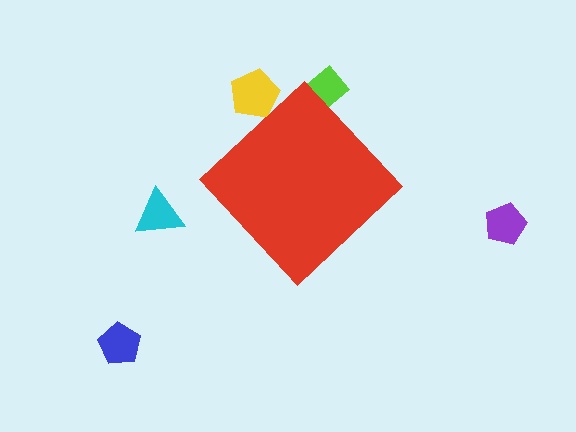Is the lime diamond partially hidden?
Yes, the lime diamond is partially hidden behind the red diamond.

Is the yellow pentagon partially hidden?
Yes, the yellow pentagon is partially hidden behind the red diamond.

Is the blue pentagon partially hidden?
No, the blue pentagon is fully visible.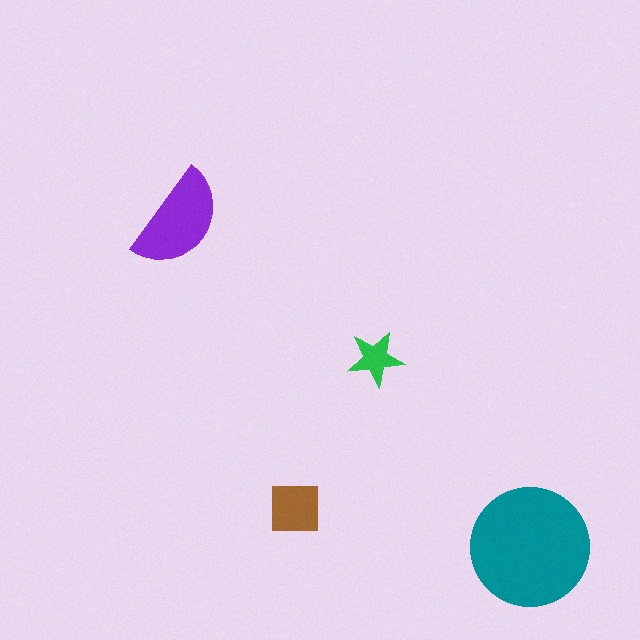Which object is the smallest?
The green star.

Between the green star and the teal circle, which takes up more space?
The teal circle.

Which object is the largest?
The teal circle.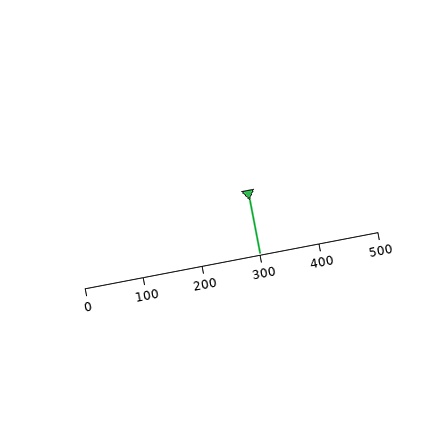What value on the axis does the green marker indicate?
The marker indicates approximately 300.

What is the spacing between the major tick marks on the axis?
The major ticks are spaced 100 apart.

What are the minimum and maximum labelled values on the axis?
The axis runs from 0 to 500.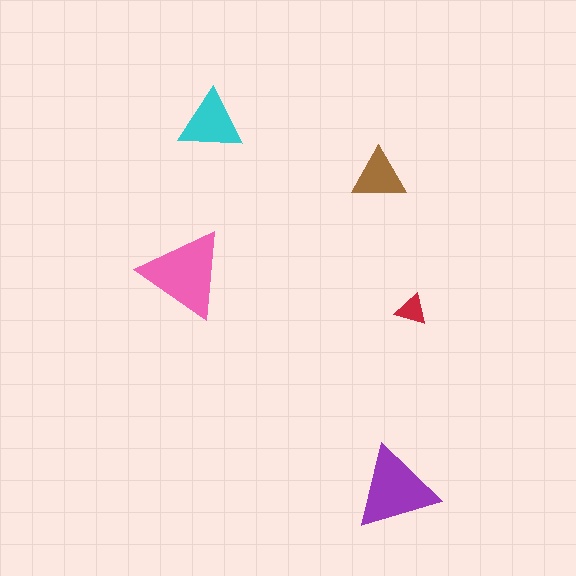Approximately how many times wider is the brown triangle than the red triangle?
About 1.5 times wider.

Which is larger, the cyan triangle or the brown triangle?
The cyan one.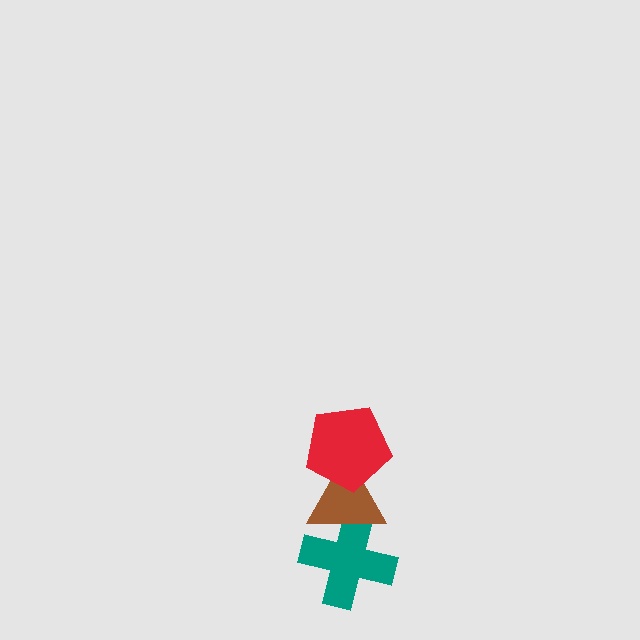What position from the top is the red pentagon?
The red pentagon is 1st from the top.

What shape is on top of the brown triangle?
The red pentagon is on top of the brown triangle.